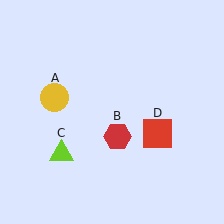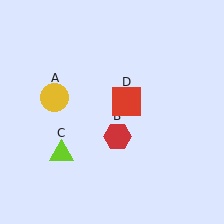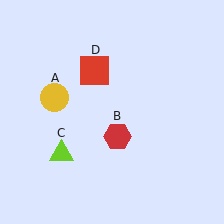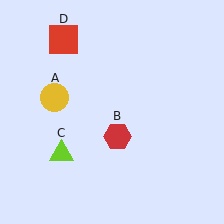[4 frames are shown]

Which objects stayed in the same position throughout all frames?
Yellow circle (object A) and red hexagon (object B) and lime triangle (object C) remained stationary.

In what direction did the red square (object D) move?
The red square (object D) moved up and to the left.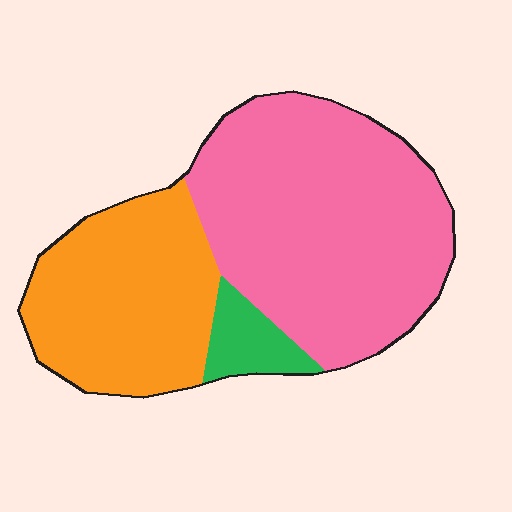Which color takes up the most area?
Pink, at roughly 60%.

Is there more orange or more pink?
Pink.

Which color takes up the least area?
Green, at roughly 5%.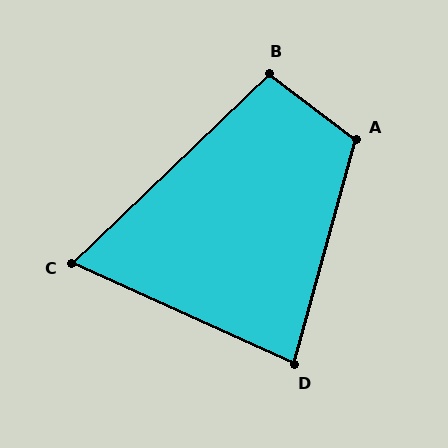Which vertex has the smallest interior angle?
C, at approximately 68 degrees.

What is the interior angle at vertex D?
Approximately 81 degrees (acute).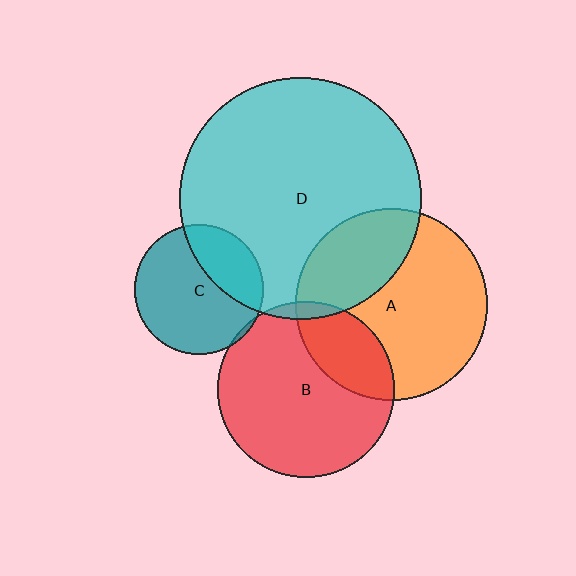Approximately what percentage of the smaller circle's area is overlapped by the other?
Approximately 30%.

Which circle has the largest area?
Circle D (cyan).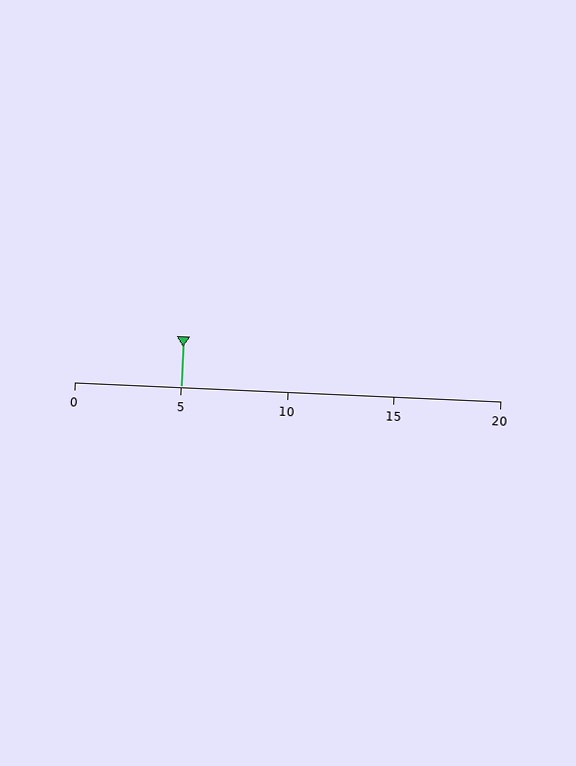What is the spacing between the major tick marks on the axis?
The major ticks are spaced 5 apart.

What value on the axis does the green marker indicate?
The marker indicates approximately 5.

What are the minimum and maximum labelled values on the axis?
The axis runs from 0 to 20.